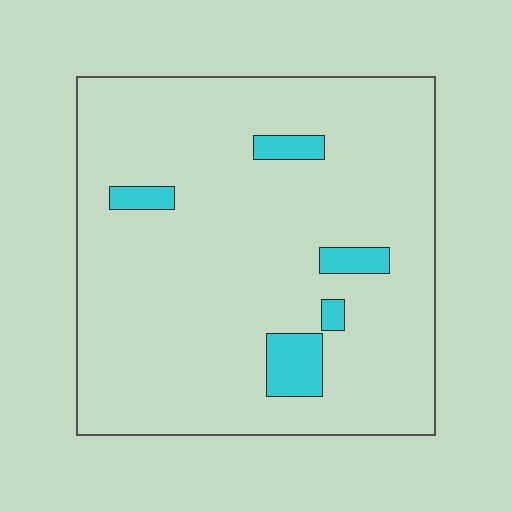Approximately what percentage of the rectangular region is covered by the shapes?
Approximately 5%.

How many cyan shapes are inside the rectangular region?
5.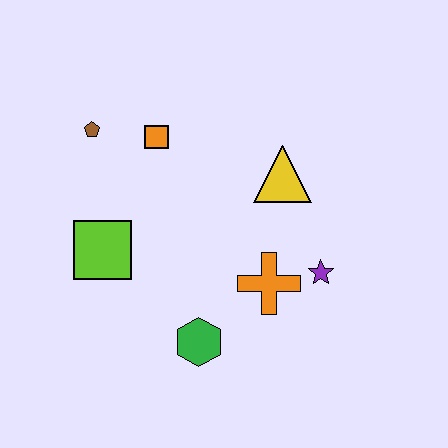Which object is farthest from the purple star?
The brown pentagon is farthest from the purple star.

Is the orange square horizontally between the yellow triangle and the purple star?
No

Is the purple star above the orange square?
No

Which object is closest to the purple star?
The orange cross is closest to the purple star.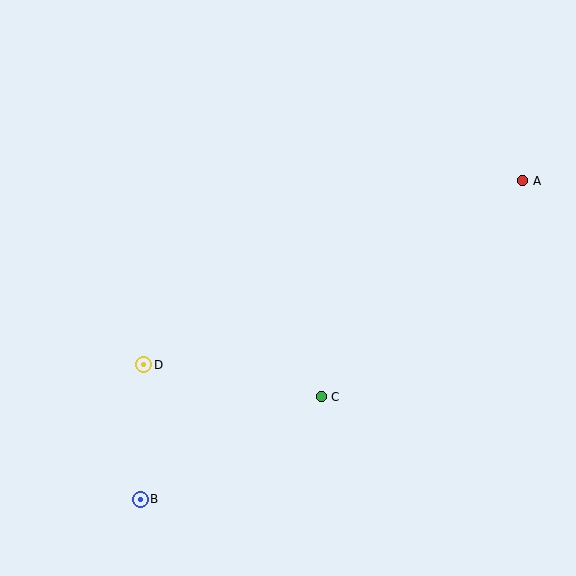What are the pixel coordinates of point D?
Point D is at (144, 365).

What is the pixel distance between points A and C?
The distance between A and C is 295 pixels.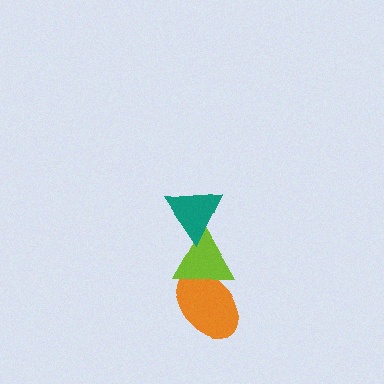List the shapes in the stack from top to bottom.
From top to bottom: the teal triangle, the lime triangle, the orange ellipse.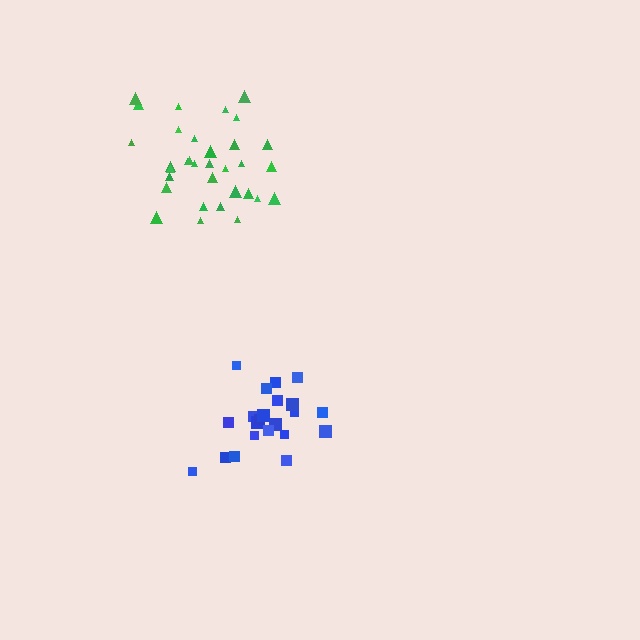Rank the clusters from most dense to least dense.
green, blue.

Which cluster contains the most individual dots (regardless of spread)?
Green (33).